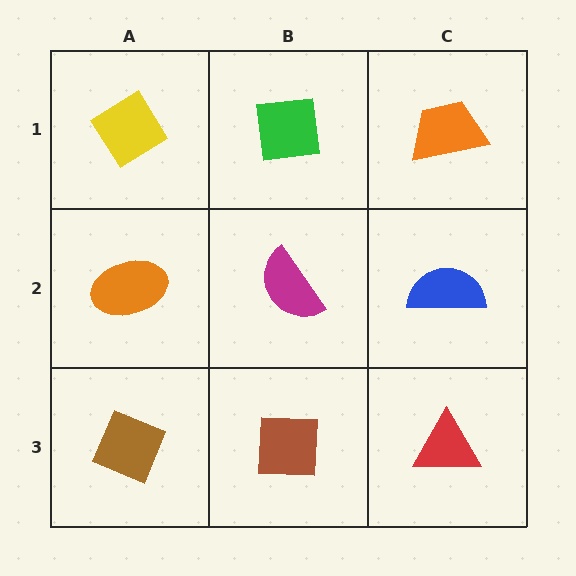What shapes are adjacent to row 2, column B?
A green square (row 1, column B), a brown square (row 3, column B), an orange ellipse (row 2, column A), a blue semicircle (row 2, column C).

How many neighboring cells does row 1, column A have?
2.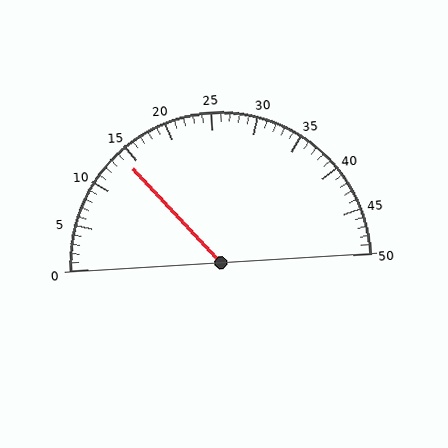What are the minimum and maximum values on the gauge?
The gauge ranges from 0 to 50.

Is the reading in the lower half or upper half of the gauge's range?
The reading is in the lower half of the range (0 to 50).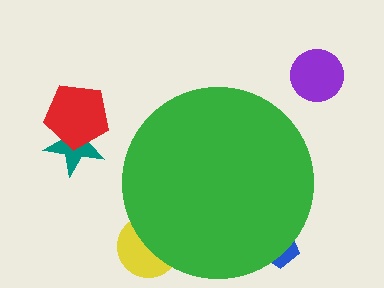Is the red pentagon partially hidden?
No, the red pentagon is fully visible.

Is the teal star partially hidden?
No, the teal star is fully visible.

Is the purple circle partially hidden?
No, the purple circle is fully visible.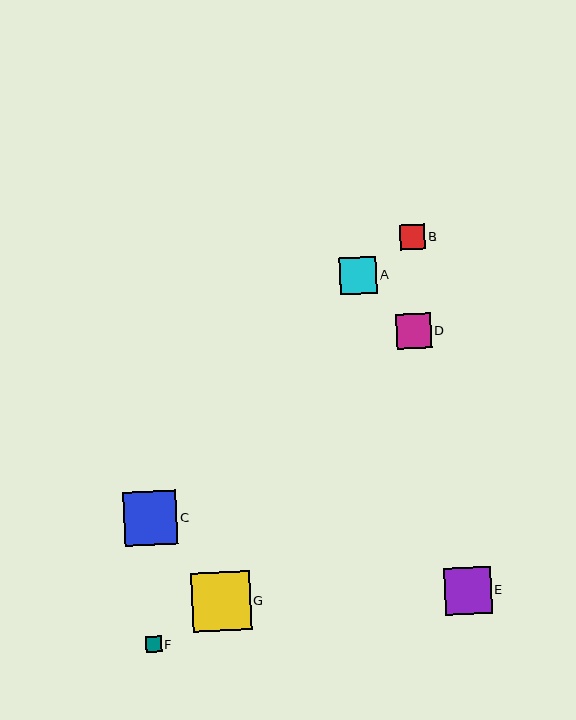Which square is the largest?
Square G is the largest with a size of approximately 59 pixels.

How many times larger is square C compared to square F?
Square C is approximately 3.4 times the size of square F.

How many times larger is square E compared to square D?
Square E is approximately 1.4 times the size of square D.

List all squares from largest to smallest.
From largest to smallest: G, C, E, A, D, B, F.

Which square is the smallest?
Square F is the smallest with a size of approximately 16 pixels.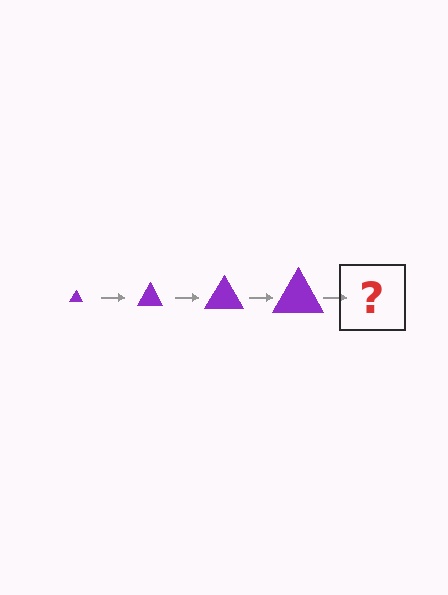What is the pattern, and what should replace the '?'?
The pattern is that the triangle gets progressively larger each step. The '?' should be a purple triangle, larger than the previous one.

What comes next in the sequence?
The next element should be a purple triangle, larger than the previous one.